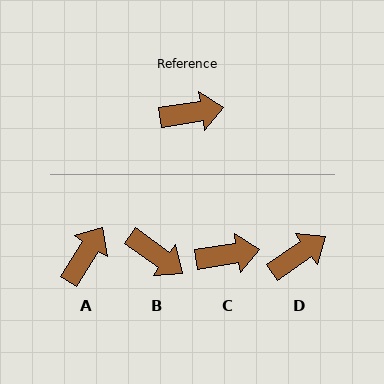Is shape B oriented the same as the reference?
No, it is off by about 45 degrees.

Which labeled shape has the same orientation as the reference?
C.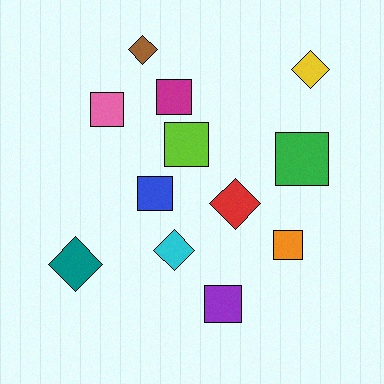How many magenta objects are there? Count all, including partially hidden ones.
There is 1 magenta object.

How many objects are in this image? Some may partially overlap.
There are 12 objects.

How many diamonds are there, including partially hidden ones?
There are 5 diamonds.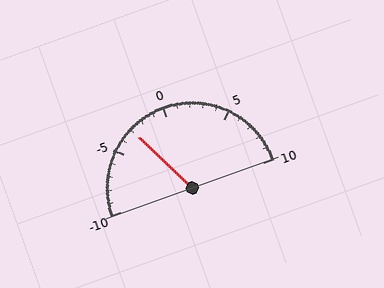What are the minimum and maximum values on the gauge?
The gauge ranges from -10 to 10.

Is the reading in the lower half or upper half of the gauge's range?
The reading is in the lower half of the range (-10 to 10).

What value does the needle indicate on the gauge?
The needle indicates approximately -3.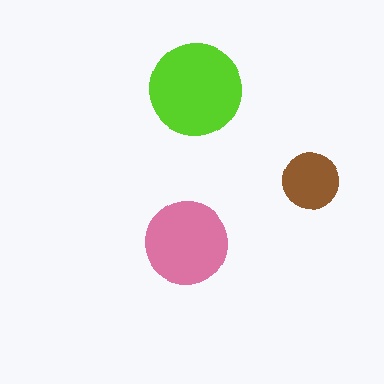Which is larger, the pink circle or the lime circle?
The lime one.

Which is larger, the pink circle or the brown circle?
The pink one.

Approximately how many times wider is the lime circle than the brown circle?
About 1.5 times wider.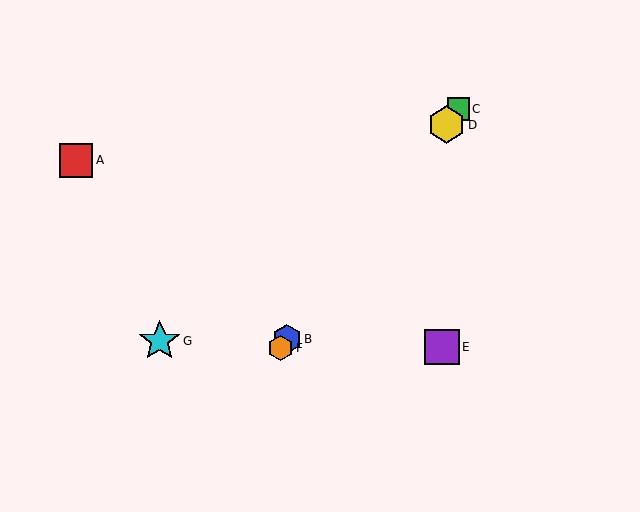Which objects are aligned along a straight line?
Objects B, C, D, F are aligned along a straight line.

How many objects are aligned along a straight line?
4 objects (B, C, D, F) are aligned along a straight line.